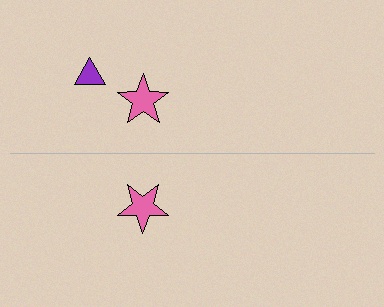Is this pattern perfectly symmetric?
No, the pattern is not perfectly symmetric. A purple triangle is missing from the bottom side.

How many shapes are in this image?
There are 3 shapes in this image.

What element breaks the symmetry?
A purple triangle is missing from the bottom side.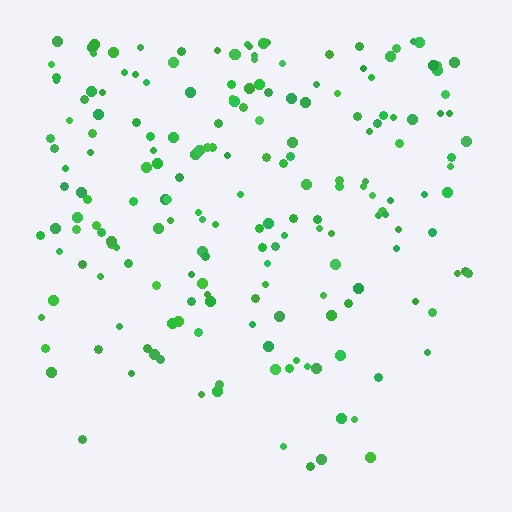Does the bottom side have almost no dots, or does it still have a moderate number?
Still a moderate number, just noticeably fewer than the top.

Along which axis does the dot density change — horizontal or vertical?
Vertical.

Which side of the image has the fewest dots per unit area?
The bottom.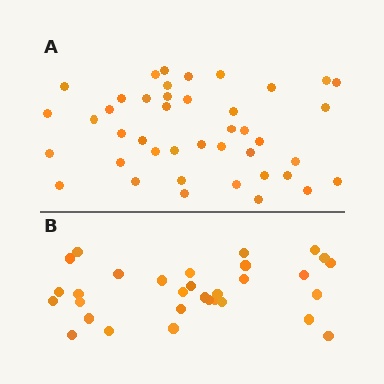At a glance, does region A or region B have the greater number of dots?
Region A (the top region) has more dots.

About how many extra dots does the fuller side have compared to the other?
Region A has roughly 12 or so more dots than region B.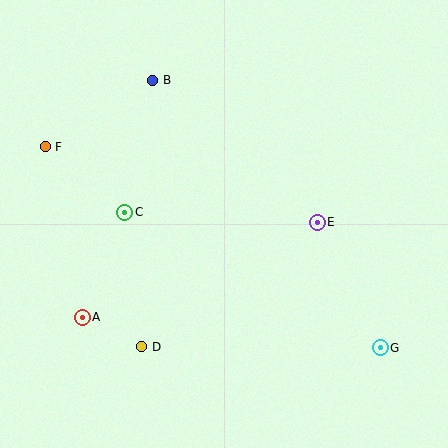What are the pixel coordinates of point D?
Point D is at (142, 347).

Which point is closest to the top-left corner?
Point F is closest to the top-left corner.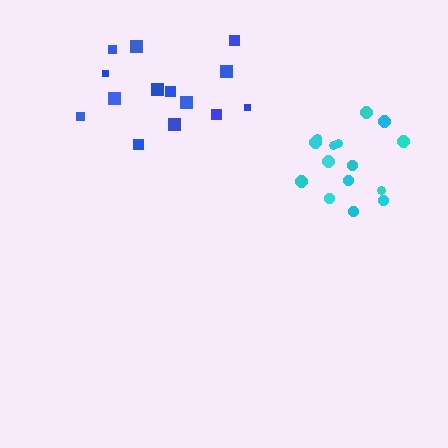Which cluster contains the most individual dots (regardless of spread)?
Cyan (15).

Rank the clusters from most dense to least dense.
cyan, blue.